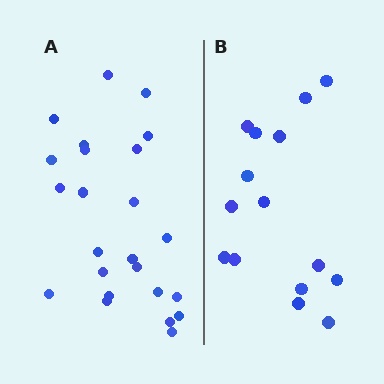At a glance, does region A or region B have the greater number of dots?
Region A (the left region) has more dots.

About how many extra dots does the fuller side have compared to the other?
Region A has roughly 8 or so more dots than region B.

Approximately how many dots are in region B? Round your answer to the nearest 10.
About 20 dots. (The exact count is 15, which rounds to 20.)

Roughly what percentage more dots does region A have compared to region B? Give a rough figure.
About 60% more.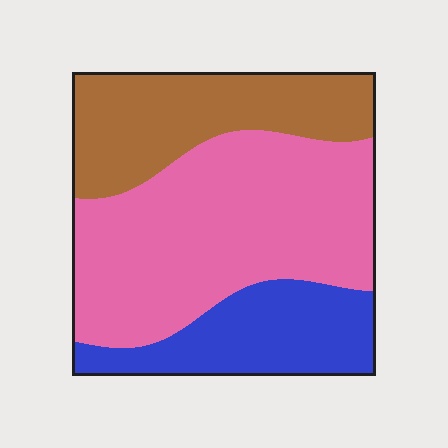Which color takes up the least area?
Blue, at roughly 20%.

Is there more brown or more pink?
Pink.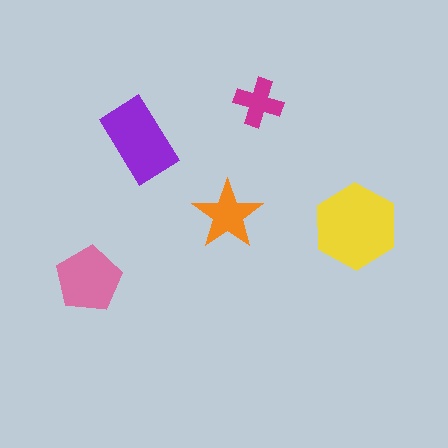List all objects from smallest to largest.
The magenta cross, the orange star, the pink pentagon, the purple rectangle, the yellow hexagon.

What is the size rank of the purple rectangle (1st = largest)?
2nd.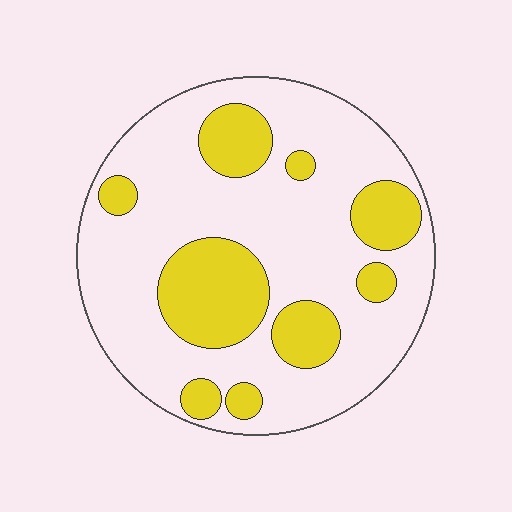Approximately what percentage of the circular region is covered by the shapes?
Approximately 25%.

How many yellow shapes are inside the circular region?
9.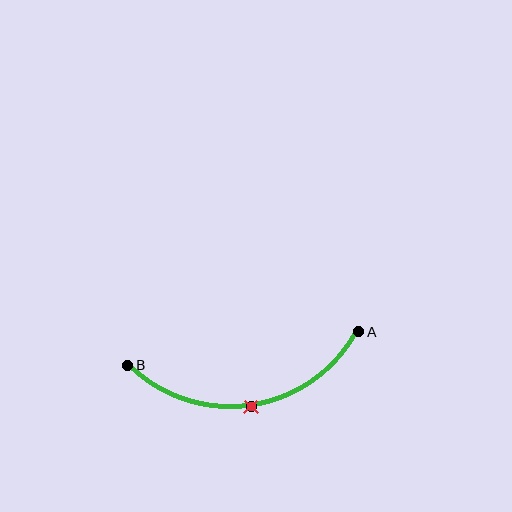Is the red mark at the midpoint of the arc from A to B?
Yes. The red mark lies on the arc at equal arc-length from both A and B — it is the arc midpoint.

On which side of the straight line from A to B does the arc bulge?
The arc bulges below the straight line connecting A and B.